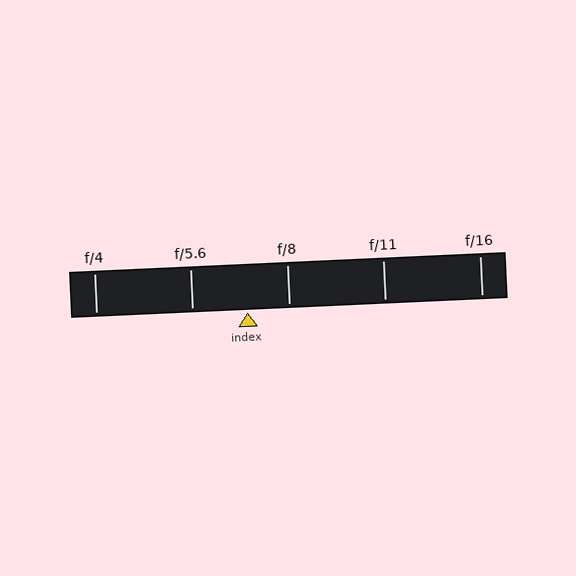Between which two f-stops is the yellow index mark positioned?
The index mark is between f/5.6 and f/8.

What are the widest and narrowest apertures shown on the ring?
The widest aperture shown is f/4 and the narrowest is f/16.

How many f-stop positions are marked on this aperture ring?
There are 5 f-stop positions marked.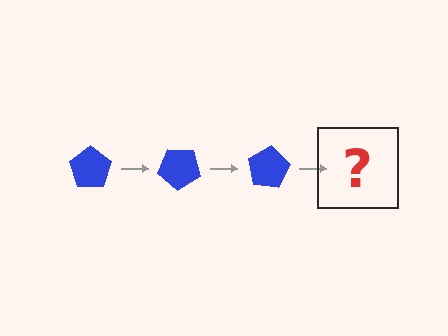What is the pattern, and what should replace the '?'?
The pattern is that the pentagon rotates 40 degrees each step. The '?' should be a blue pentagon rotated 120 degrees.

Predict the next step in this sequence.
The next step is a blue pentagon rotated 120 degrees.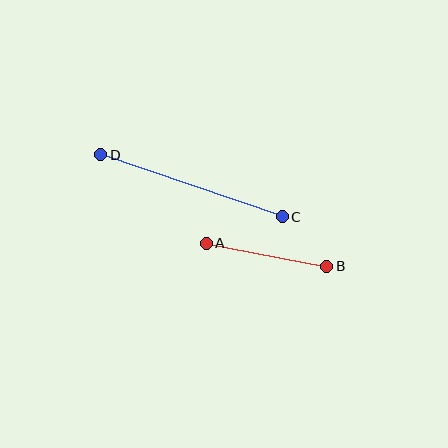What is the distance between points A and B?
The distance is approximately 122 pixels.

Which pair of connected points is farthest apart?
Points C and D are farthest apart.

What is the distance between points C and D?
The distance is approximately 192 pixels.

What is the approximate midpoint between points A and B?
The midpoint is at approximately (267, 255) pixels.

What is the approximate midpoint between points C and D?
The midpoint is at approximately (191, 186) pixels.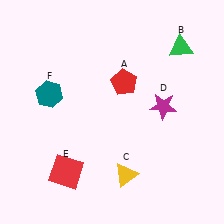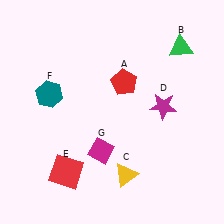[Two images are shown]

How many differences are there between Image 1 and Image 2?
There is 1 difference between the two images.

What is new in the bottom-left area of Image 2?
A magenta diamond (G) was added in the bottom-left area of Image 2.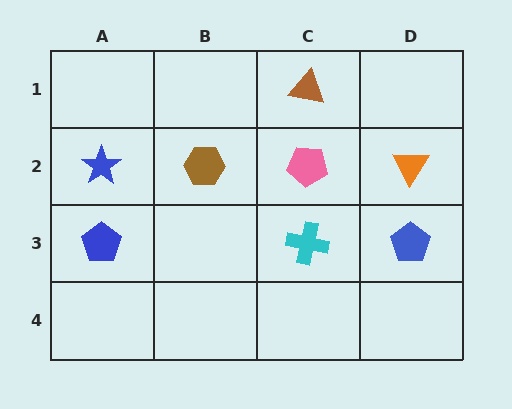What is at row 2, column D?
An orange triangle.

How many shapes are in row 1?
1 shape.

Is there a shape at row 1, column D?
No, that cell is empty.